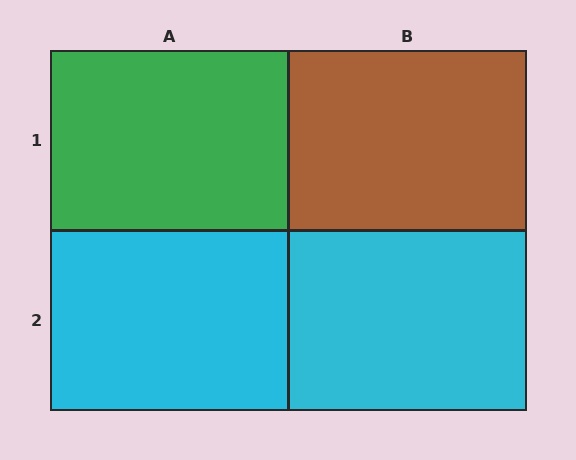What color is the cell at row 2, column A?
Cyan.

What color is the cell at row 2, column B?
Cyan.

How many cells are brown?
1 cell is brown.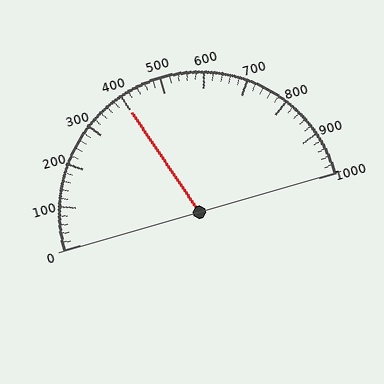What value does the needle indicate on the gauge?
The needle indicates approximately 400.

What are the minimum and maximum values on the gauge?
The gauge ranges from 0 to 1000.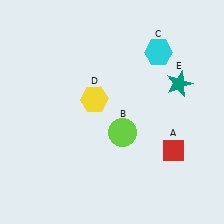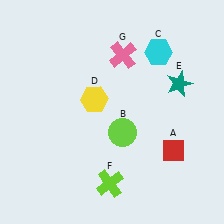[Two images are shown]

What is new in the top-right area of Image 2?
A pink cross (G) was added in the top-right area of Image 2.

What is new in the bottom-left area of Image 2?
A lime cross (F) was added in the bottom-left area of Image 2.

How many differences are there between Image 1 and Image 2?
There are 2 differences between the two images.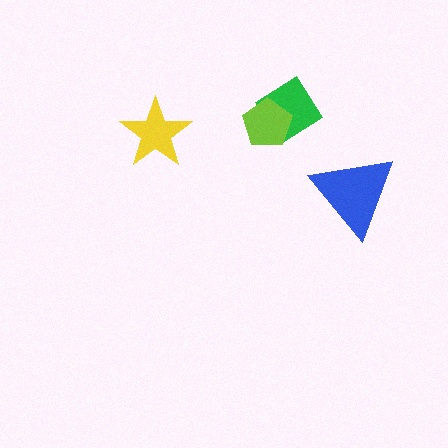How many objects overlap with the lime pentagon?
1 object overlaps with the lime pentagon.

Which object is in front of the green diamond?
The lime pentagon is in front of the green diamond.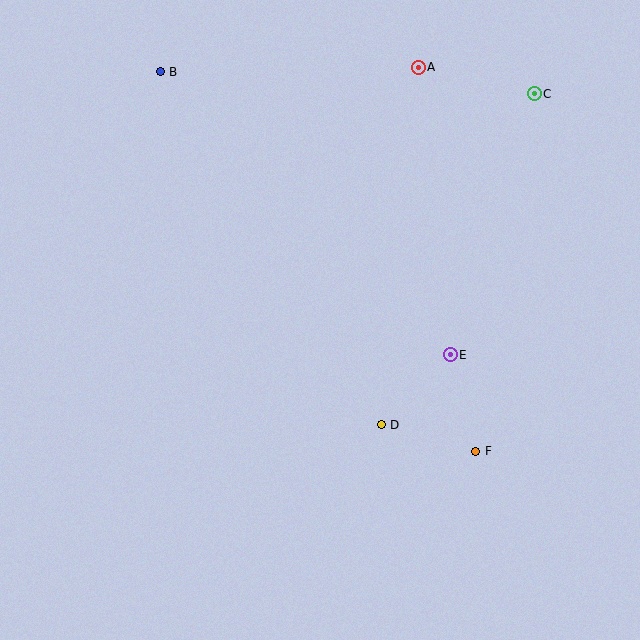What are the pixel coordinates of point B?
Point B is at (160, 72).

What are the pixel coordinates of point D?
Point D is at (381, 425).